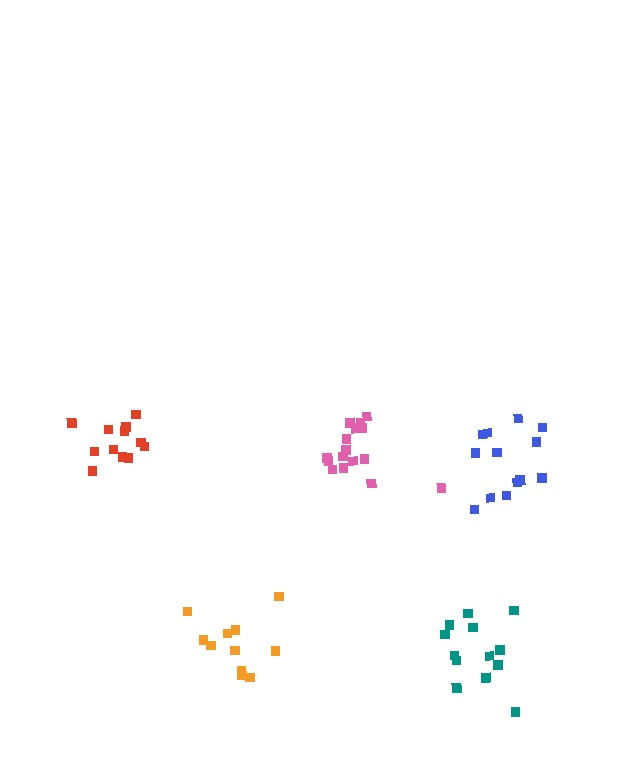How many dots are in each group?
Group 1: 12 dots, Group 2: 11 dots, Group 3: 16 dots, Group 4: 13 dots, Group 5: 13 dots (65 total).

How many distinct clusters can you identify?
There are 5 distinct clusters.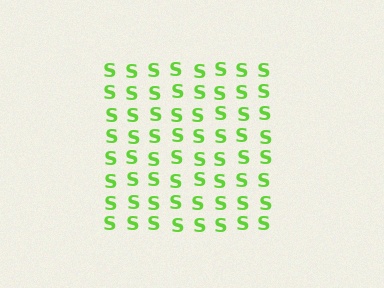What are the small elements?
The small elements are letter S's.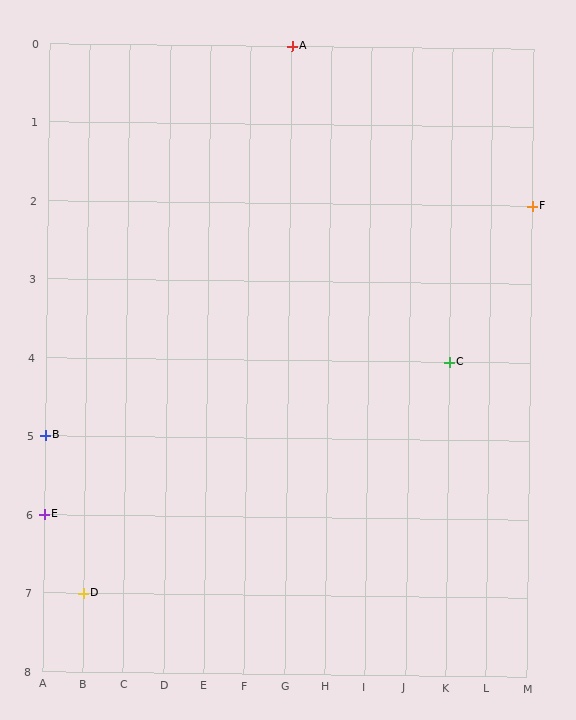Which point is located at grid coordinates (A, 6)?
Point E is at (A, 6).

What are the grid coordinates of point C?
Point C is at grid coordinates (K, 4).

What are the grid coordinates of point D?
Point D is at grid coordinates (B, 7).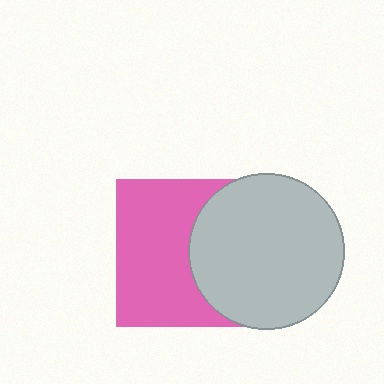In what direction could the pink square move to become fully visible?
The pink square could move left. That would shift it out from behind the light gray circle entirely.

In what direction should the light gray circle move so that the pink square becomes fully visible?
The light gray circle should move right. That is the shortest direction to clear the overlap and leave the pink square fully visible.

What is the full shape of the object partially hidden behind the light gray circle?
The partially hidden object is a pink square.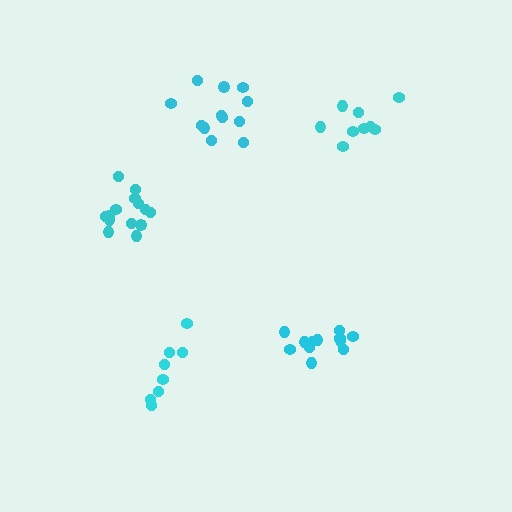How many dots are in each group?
Group 1: 8 dots, Group 2: 12 dots, Group 3: 14 dots, Group 4: 12 dots, Group 5: 9 dots (55 total).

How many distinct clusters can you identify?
There are 5 distinct clusters.